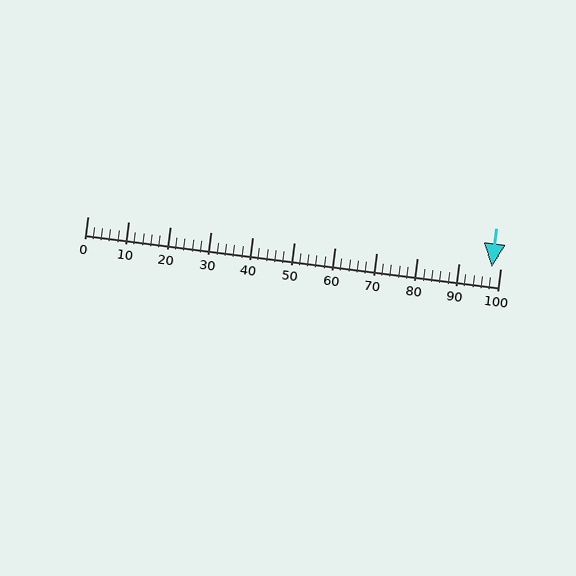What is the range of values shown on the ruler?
The ruler shows values from 0 to 100.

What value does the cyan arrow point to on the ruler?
The cyan arrow points to approximately 98.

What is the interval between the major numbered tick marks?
The major tick marks are spaced 10 units apart.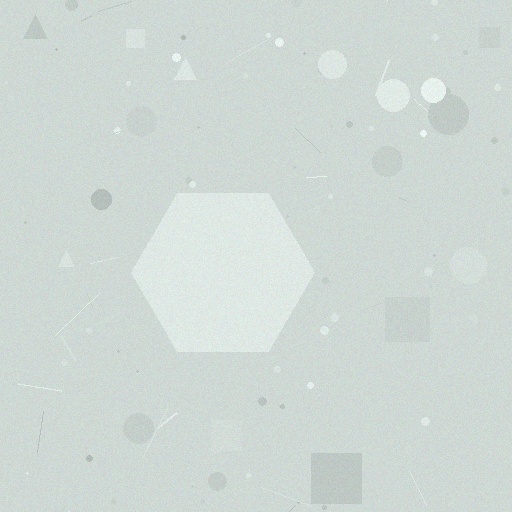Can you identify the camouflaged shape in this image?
The camouflaged shape is a hexagon.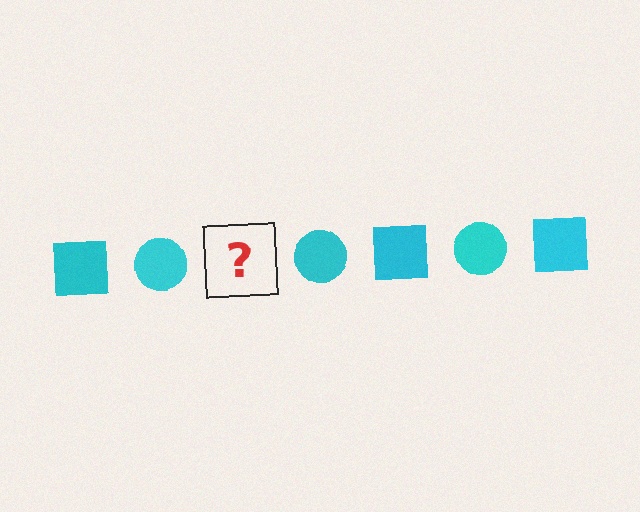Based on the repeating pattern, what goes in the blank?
The blank should be a cyan square.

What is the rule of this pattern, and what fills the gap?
The rule is that the pattern cycles through square, circle shapes in cyan. The gap should be filled with a cyan square.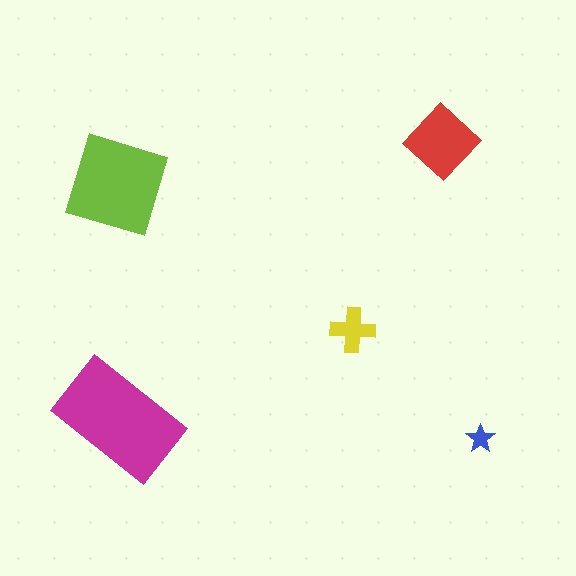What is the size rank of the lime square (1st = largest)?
2nd.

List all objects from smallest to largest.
The blue star, the yellow cross, the red diamond, the lime square, the magenta rectangle.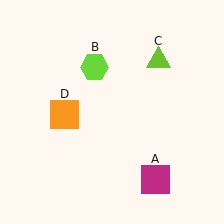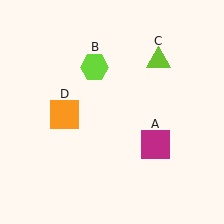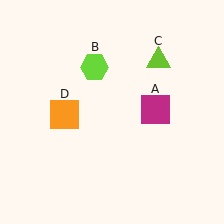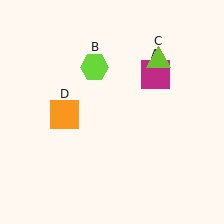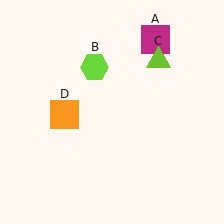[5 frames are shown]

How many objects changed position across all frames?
1 object changed position: magenta square (object A).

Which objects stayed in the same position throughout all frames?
Lime hexagon (object B) and lime triangle (object C) and orange square (object D) remained stationary.